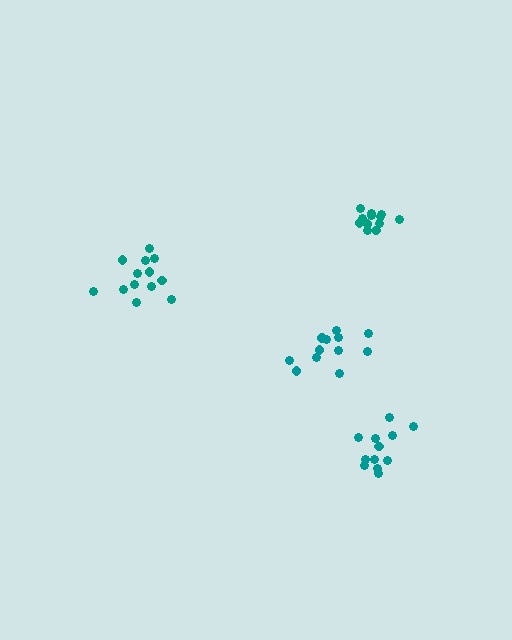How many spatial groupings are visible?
There are 4 spatial groupings.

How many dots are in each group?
Group 1: 12 dots, Group 2: 12 dots, Group 3: 13 dots, Group 4: 12 dots (49 total).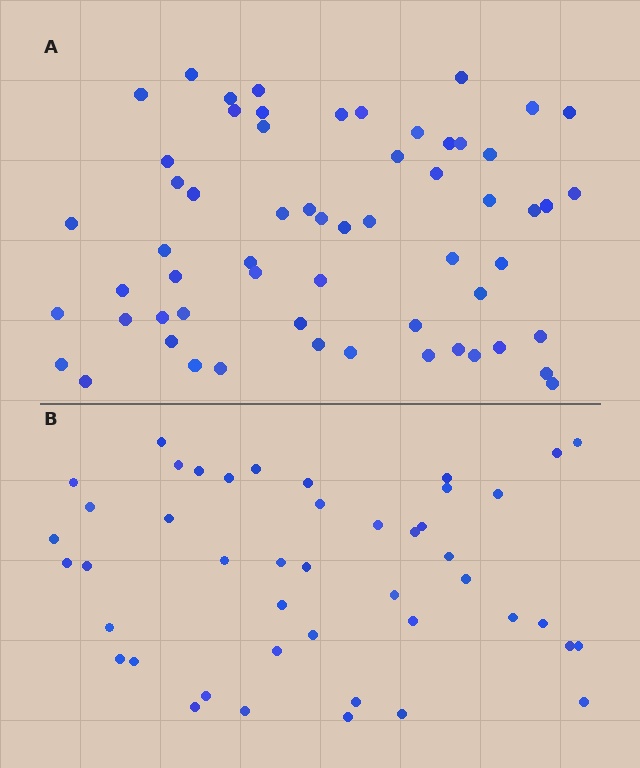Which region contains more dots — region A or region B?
Region A (the top region) has more dots.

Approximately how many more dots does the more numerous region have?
Region A has approximately 15 more dots than region B.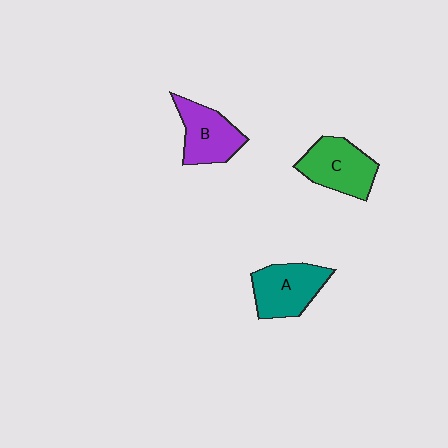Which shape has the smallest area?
Shape B (purple).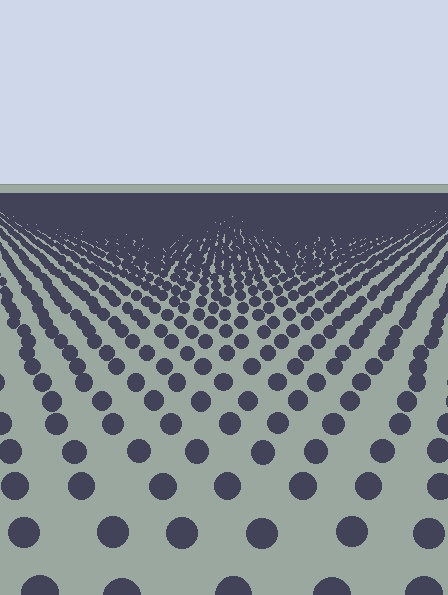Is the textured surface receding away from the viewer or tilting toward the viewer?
The surface is receding away from the viewer. Texture elements get smaller and denser toward the top.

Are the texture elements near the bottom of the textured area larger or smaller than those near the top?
Larger. Near the bottom, elements are closer to the viewer and appear at a bigger on-screen size.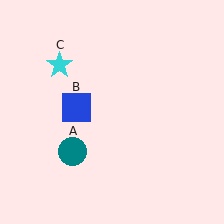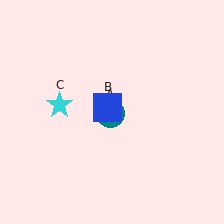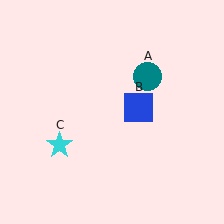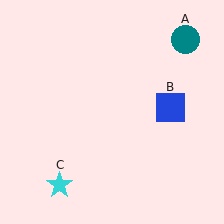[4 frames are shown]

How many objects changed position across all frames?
3 objects changed position: teal circle (object A), blue square (object B), cyan star (object C).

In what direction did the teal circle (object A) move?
The teal circle (object A) moved up and to the right.